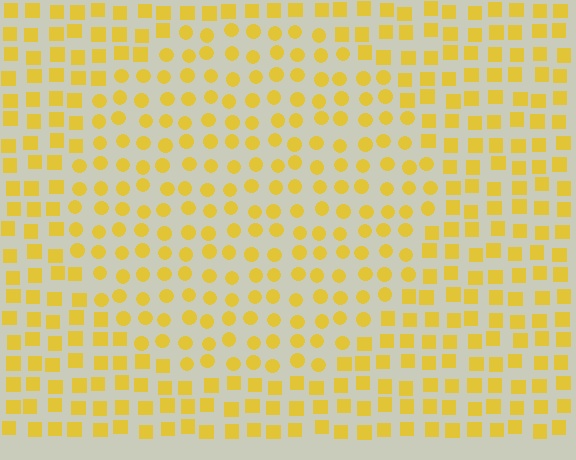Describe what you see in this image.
The image is filled with small yellow elements arranged in a uniform grid. A circle-shaped region contains circles, while the surrounding area contains squares. The boundary is defined purely by the change in element shape.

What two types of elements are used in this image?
The image uses circles inside the circle region and squares outside it.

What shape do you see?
I see a circle.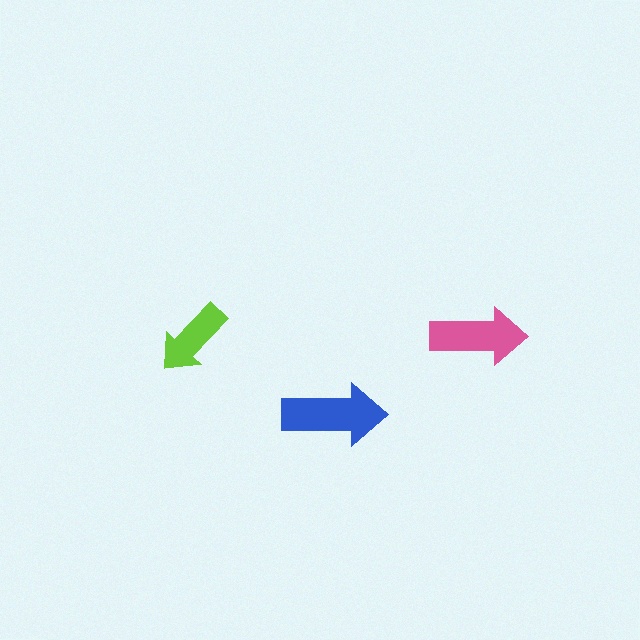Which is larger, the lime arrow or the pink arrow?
The pink one.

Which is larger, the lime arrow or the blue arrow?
The blue one.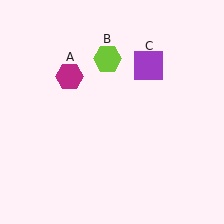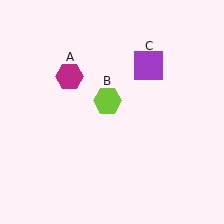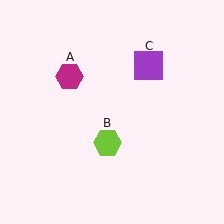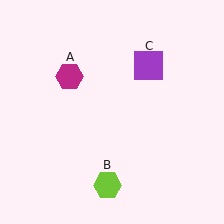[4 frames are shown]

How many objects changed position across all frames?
1 object changed position: lime hexagon (object B).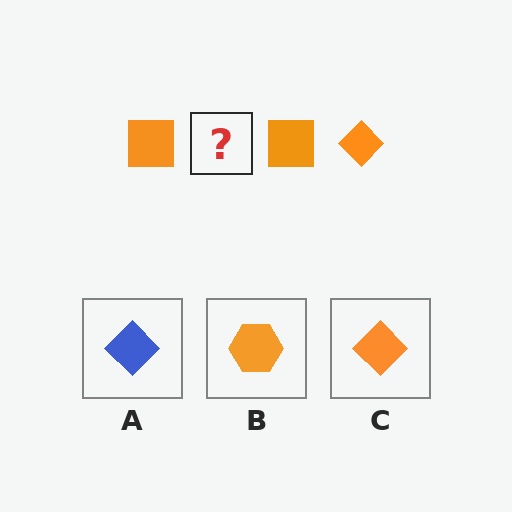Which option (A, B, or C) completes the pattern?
C.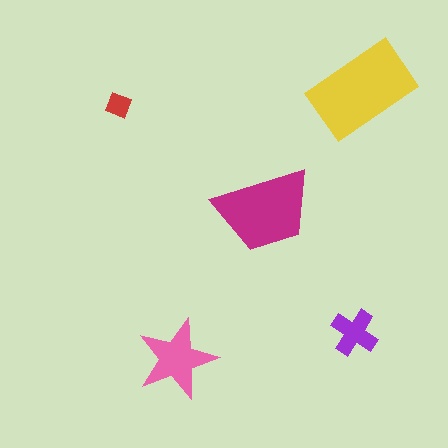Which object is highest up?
The yellow rectangle is topmost.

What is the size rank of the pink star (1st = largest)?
3rd.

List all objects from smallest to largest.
The red diamond, the purple cross, the pink star, the magenta trapezoid, the yellow rectangle.